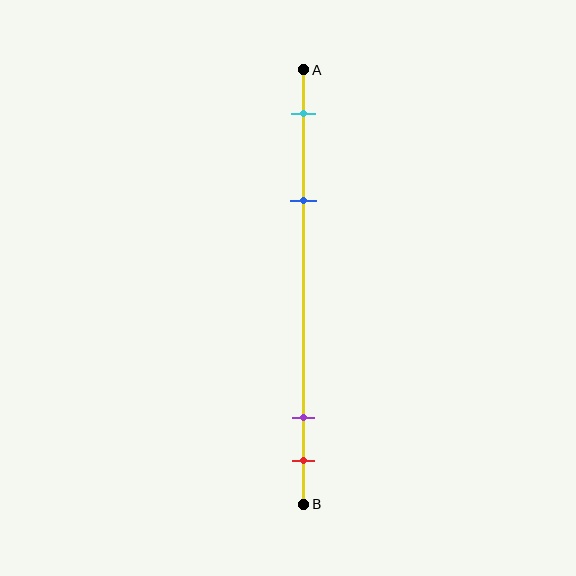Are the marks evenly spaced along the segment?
No, the marks are not evenly spaced.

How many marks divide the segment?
There are 4 marks dividing the segment.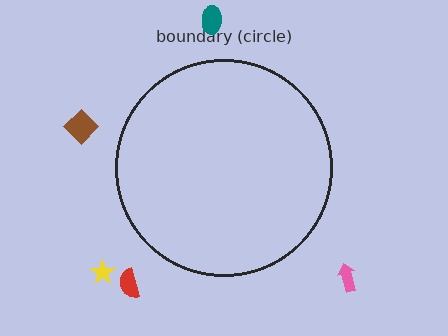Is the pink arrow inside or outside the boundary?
Outside.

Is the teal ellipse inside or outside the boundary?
Outside.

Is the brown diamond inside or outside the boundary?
Outside.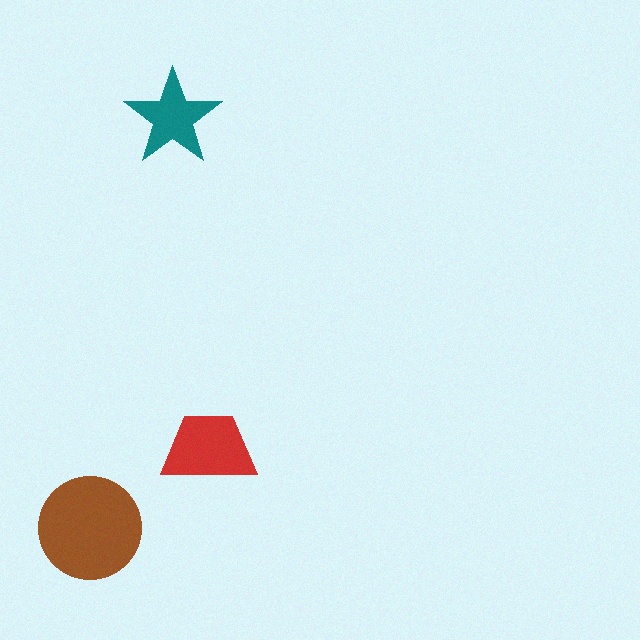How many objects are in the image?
There are 3 objects in the image.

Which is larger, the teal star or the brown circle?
The brown circle.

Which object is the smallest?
The teal star.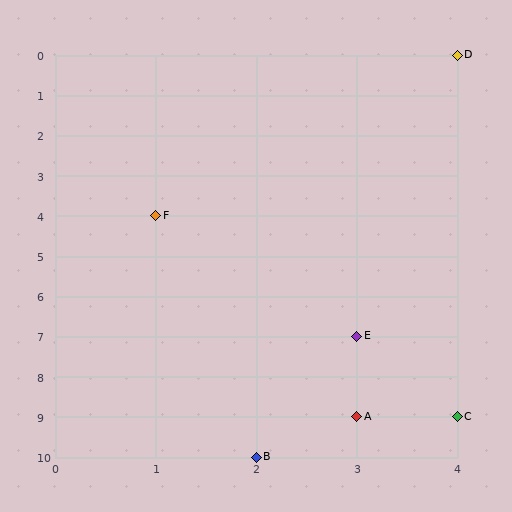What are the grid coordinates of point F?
Point F is at grid coordinates (1, 4).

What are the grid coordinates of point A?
Point A is at grid coordinates (3, 9).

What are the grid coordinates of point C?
Point C is at grid coordinates (4, 9).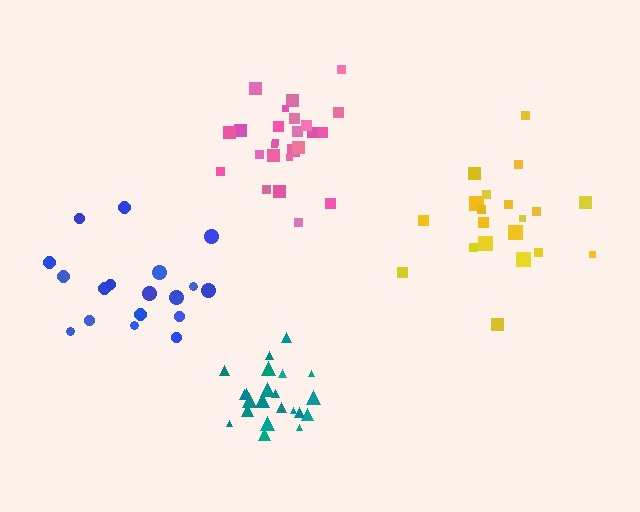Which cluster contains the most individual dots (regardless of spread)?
Pink (26).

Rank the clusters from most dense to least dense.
teal, pink, yellow, blue.